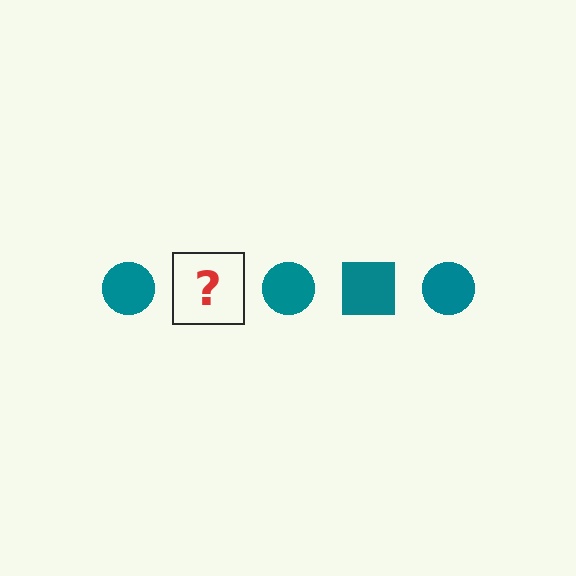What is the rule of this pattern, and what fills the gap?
The rule is that the pattern cycles through circle, square shapes in teal. The gap should be filled with a teal square.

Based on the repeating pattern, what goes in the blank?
The blank should be a teal square.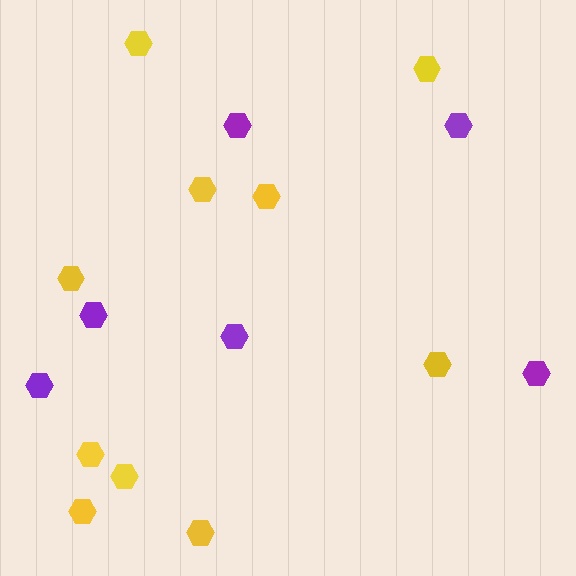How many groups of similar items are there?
There are 2 groups: one group of yellow hexagons (10) and one group of purple hexagons (6).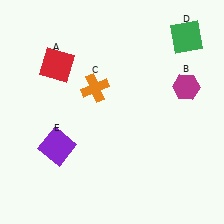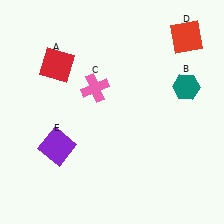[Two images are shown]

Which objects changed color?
B changed from magenta to teal. C changed from orange to pink. D changed from green to red.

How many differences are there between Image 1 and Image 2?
There are 3 differences between the two images.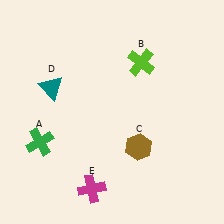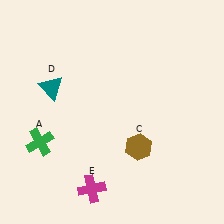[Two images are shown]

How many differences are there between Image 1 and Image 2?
There is 1 difference between the two images.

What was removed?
The lime cross (B) was removed in Image 2.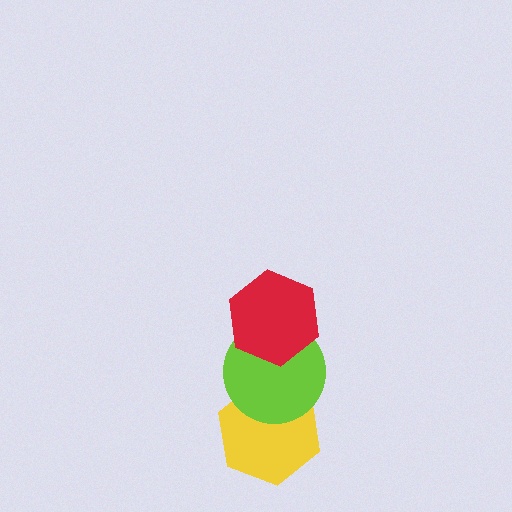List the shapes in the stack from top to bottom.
From top to bottom: the red hexagon, the lime circle, the yellow hexagon.